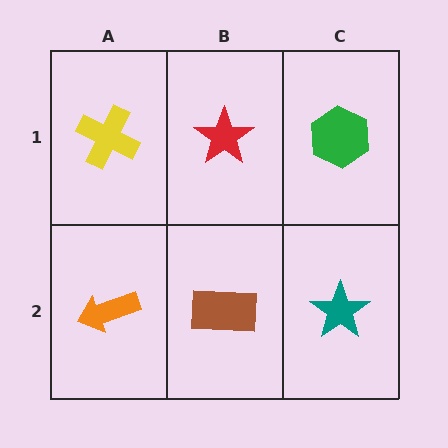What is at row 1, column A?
A yellow cross.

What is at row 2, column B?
A brown rectangle.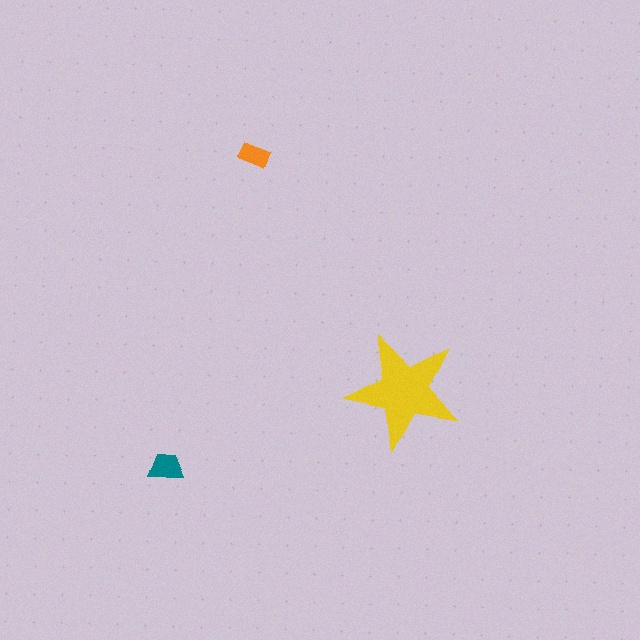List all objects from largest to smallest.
The yellow star, the teal trapezoid, the orange rectangle.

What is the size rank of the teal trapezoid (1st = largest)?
2nd.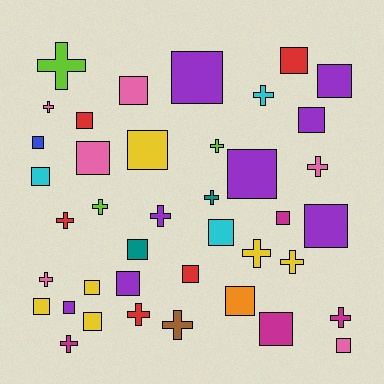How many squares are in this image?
There are 24 squares.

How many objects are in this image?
There are 40 objects.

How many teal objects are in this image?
There are 2 teal objects.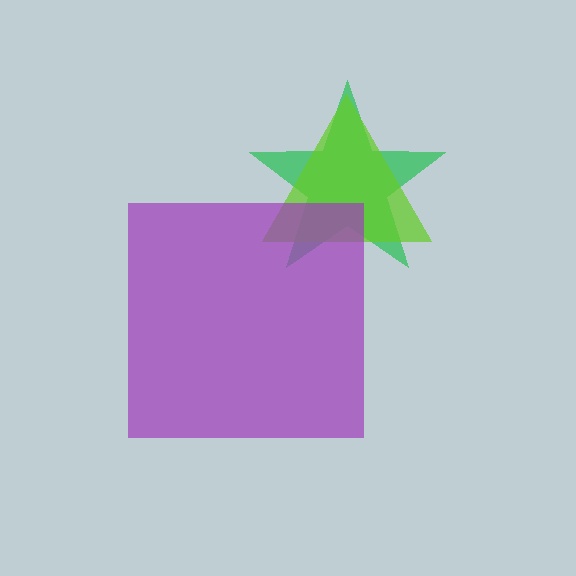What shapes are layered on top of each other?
The layered shapes are: a green star, a lime triangle, a purple square.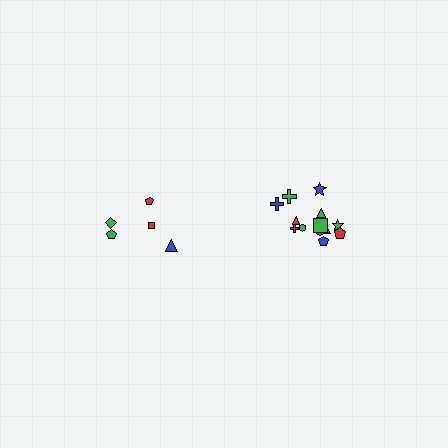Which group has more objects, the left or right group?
The right group.